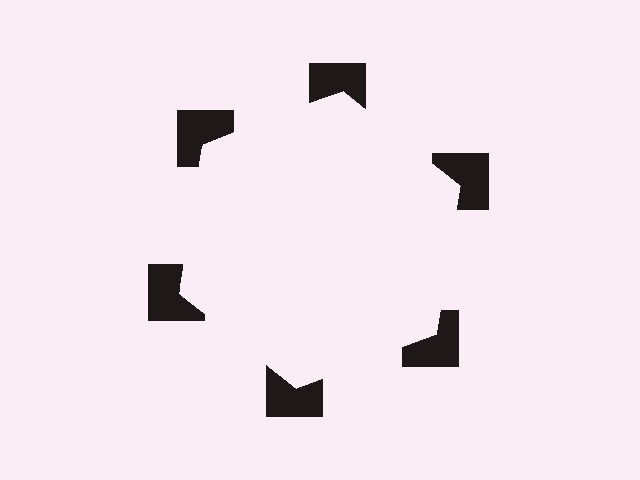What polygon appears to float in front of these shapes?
An illusory hexagon — its edges are inferred from the aligned wedge cuts in the notched squares, not physically drawn.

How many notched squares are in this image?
There are 6 — one at each vertex of the illusory hexagon.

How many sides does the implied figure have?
6 sides.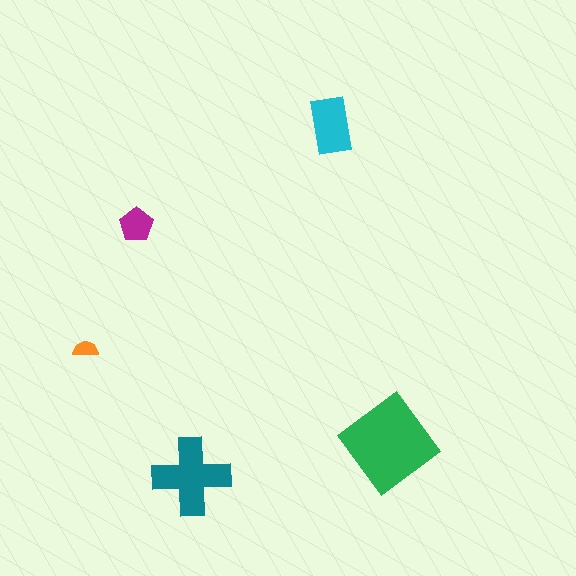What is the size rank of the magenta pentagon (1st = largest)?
4th.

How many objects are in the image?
There are 5 objects in the image.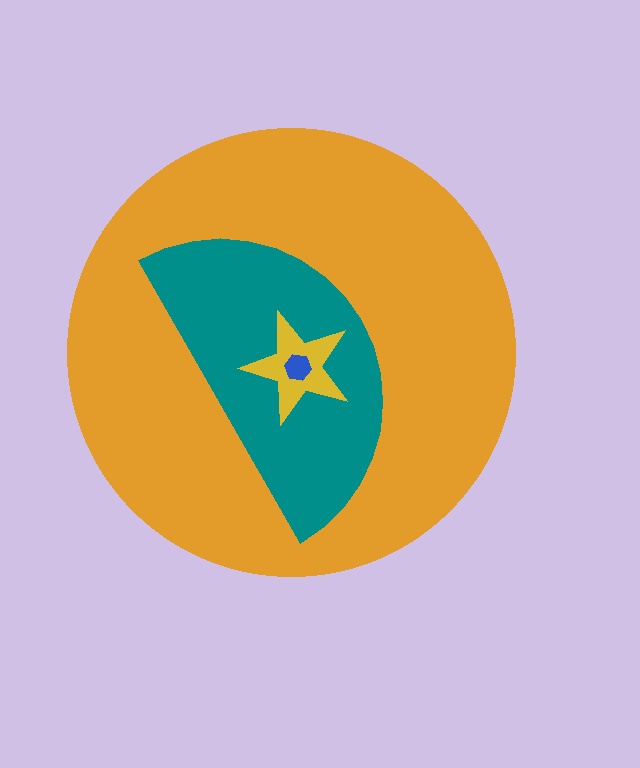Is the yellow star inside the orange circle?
Yes.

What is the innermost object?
The blue hexagon.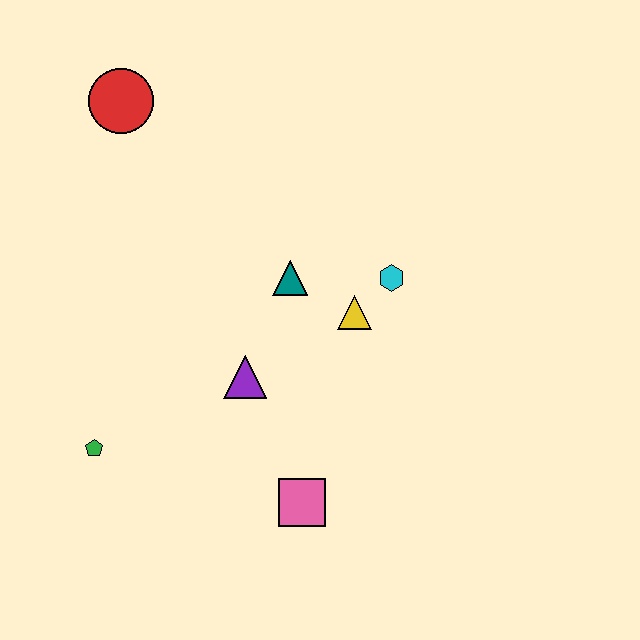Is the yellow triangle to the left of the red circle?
No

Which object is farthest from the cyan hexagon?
The green pentagon is farthest from the cyan hexagon.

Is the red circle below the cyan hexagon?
No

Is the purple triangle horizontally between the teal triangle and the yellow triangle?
No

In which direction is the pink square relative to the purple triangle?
The pink square is below the purple triangle.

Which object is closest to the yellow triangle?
The cyan hexagon is closest to the yellow triangle.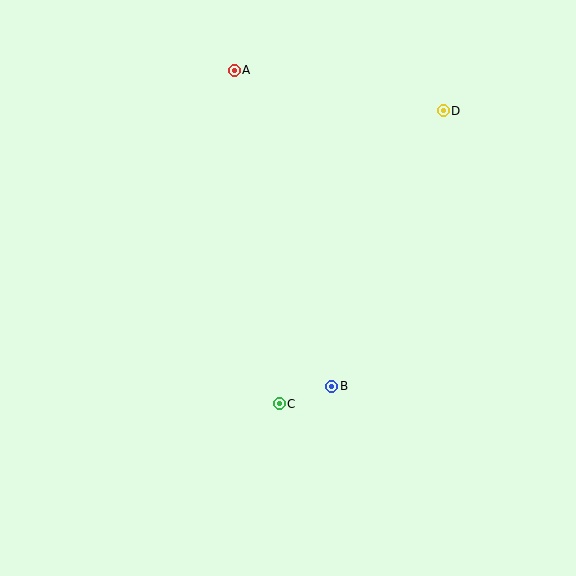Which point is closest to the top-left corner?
Point A is closest to the top-left corner.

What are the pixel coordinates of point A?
Point A is at (234, 70).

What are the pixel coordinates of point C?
Point C is at (279, 404).